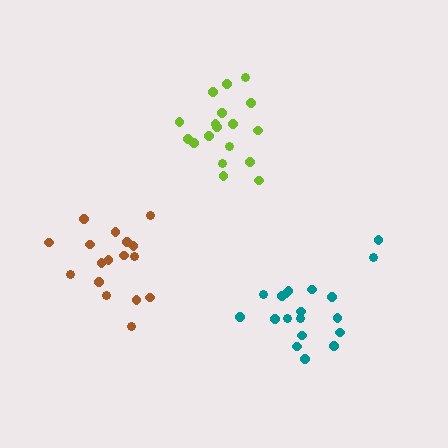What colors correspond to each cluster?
The clusters are colored: teal, brown, lime.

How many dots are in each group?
Group 1: 19 dots, Group 2: 17 dots, Group 3: 18 dots (54 total).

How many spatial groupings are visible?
There are 3 spatial groupings.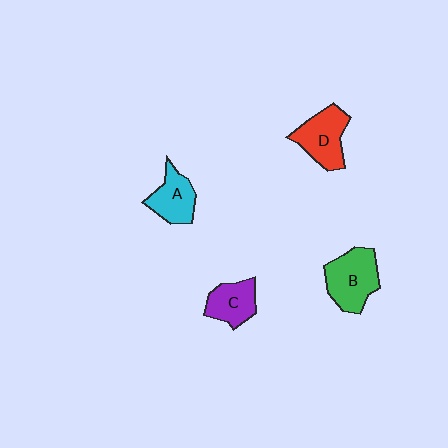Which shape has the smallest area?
Shape C (purple).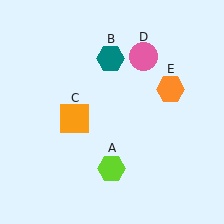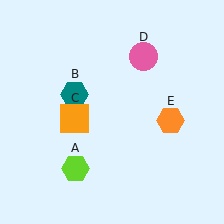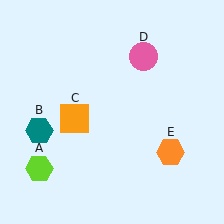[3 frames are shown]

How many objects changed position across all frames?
3 objects changed position: lime hexagon (object A), teal hexagon (object B), orange hexagon (object E).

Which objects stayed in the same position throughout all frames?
Orange square (object C) and pink circle (object D) remained stationary.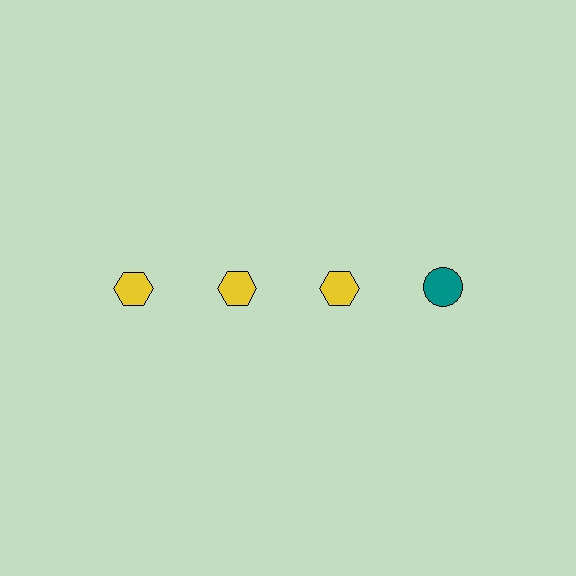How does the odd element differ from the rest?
It differs in both color (teal instead of yellow) and shape (circle instead of hexagon).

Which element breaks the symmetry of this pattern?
The teal circle in the top row, second from right column breaks the symmetry. All other shapes are yellow hexagons.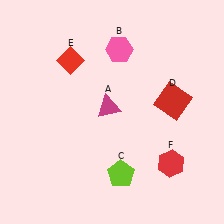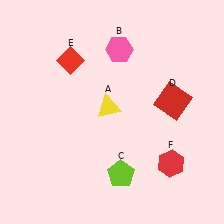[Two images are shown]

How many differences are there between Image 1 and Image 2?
There is 1 difference between the two images.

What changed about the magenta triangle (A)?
In Image 1, A is magenta. In Image 2, it changed to yellow.